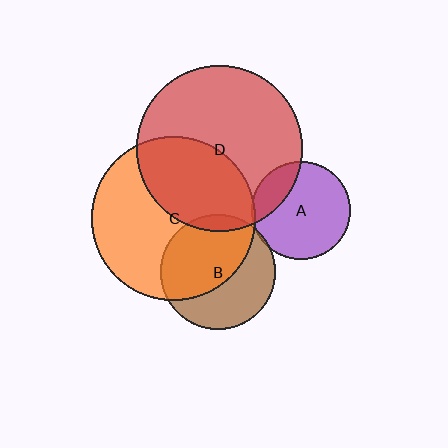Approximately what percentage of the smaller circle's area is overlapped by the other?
Approximately 5%.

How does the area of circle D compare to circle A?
Approximately 2.9 times.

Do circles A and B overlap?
Yes.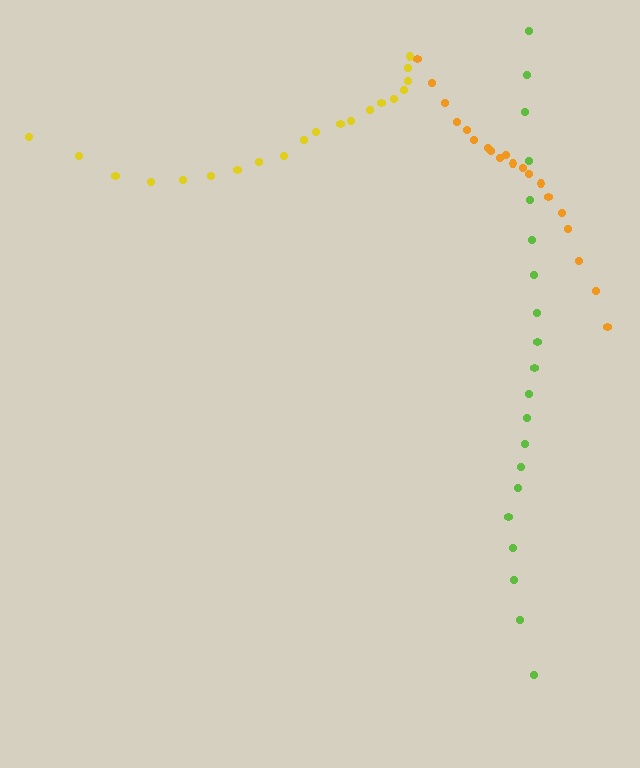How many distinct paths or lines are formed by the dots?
There are 3 distinct paths.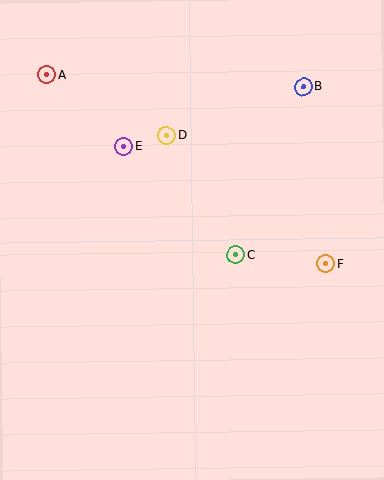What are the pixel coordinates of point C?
Point C is at (236, 255).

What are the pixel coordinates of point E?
Point E is at (124, 146).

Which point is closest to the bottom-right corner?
Point F is closest to the bottom-right corner.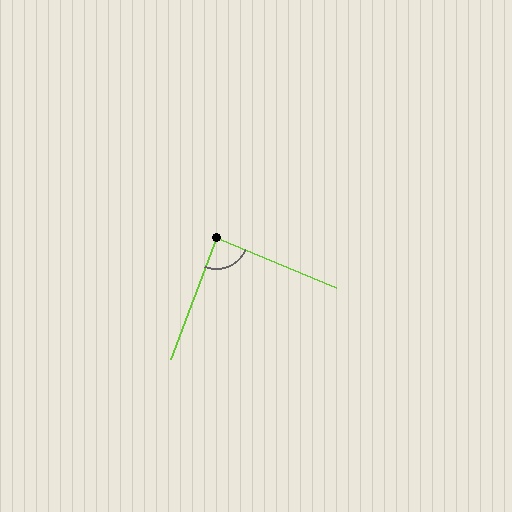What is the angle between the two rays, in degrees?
Approximately 88 degrees.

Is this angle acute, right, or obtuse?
It is approximately a right angle.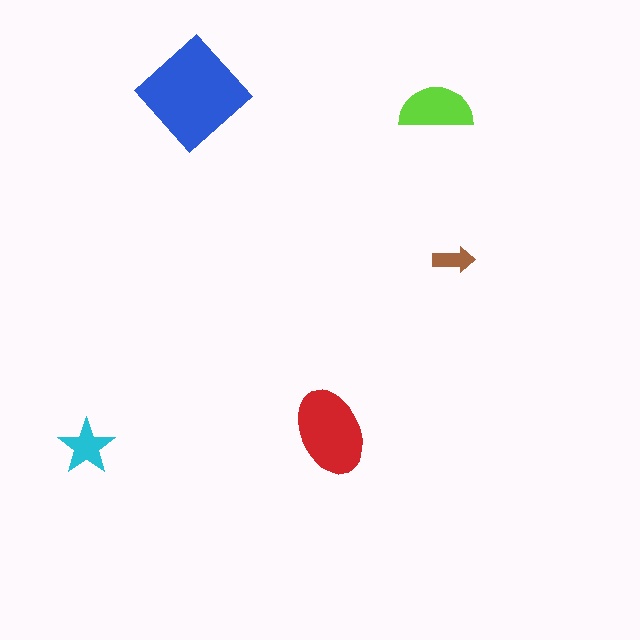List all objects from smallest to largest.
The brown arrow, the cyan star, the lime semicircle, the red ellipse, the blue diamond.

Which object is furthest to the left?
The cyan star is leftmost.